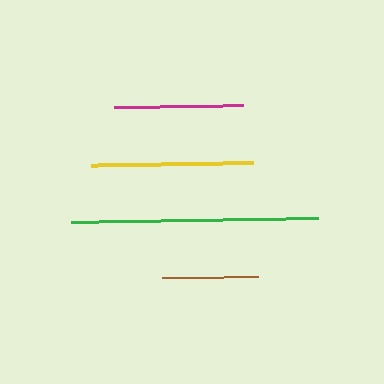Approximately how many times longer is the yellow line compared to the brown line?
The yellow line is approximately 1.7 times the length of the brown line.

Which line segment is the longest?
The green line is the longest at approximately 247 pixels.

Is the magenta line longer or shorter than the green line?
The green line is longer than the magenta line.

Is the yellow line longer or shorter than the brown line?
The yellow line is longer than the brown line.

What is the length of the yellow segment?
The yellow segment is approximately 162 pixels long.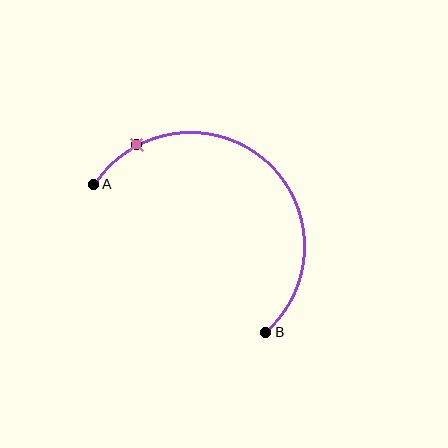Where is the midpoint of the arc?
The arc midpoint is the point on the curve farthest from the straight line joining A and B. It sits above and to the right of that line.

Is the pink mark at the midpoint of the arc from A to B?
No. The pink mark lies on the arc but is closer to endpoint A. The arc midpoint would be at the point on the curve equidistant along the arc from both A and B.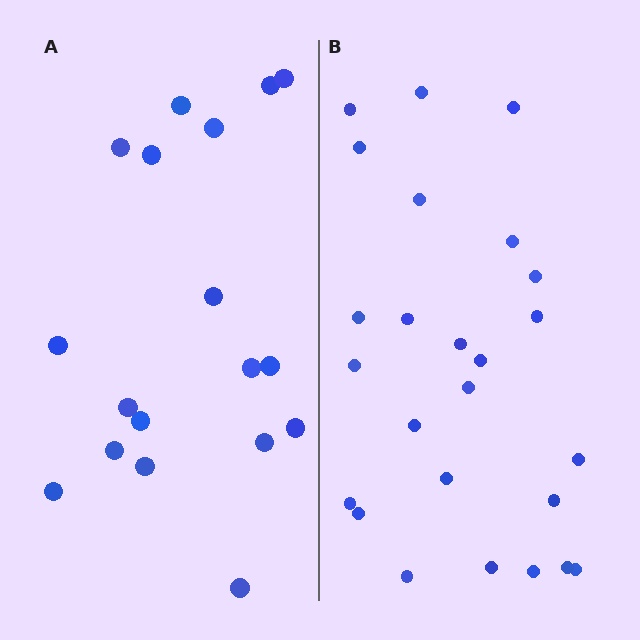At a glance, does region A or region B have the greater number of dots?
Region B (the right region) has more dots.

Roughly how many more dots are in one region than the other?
Region B has roughly 8 or so more dots than region A.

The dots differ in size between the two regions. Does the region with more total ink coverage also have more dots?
No. Region A has more total ink coverage because its dots are larger, but region B actually contains more individual dots. Total area can be misleading — the number of items is what matters here.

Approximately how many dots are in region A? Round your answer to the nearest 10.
About 20 dots. (The exact count is 18, which rounds to 20.)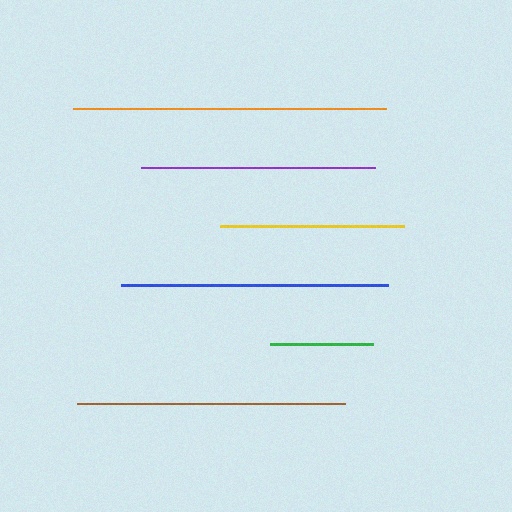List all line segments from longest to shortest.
From longest to shortest: orange, brown, blue, purple, yellow, green.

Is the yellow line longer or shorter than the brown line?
The brown line is longer than the yellow line.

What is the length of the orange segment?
The orange segment is approximately 314 pixels long.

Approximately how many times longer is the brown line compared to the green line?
The brown line is approximately 2.6 times the length of the green line.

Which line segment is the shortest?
The green line is the shortest at approximately 103 pixels.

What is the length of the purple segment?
The purple segment is approximately 234 pixels long.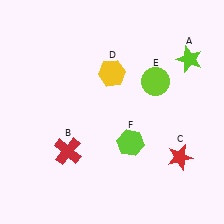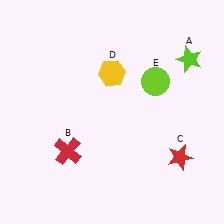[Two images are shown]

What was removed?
The lime hexagon (F) was removed in Image 2.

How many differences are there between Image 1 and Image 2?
There is 1 difference between the two images.